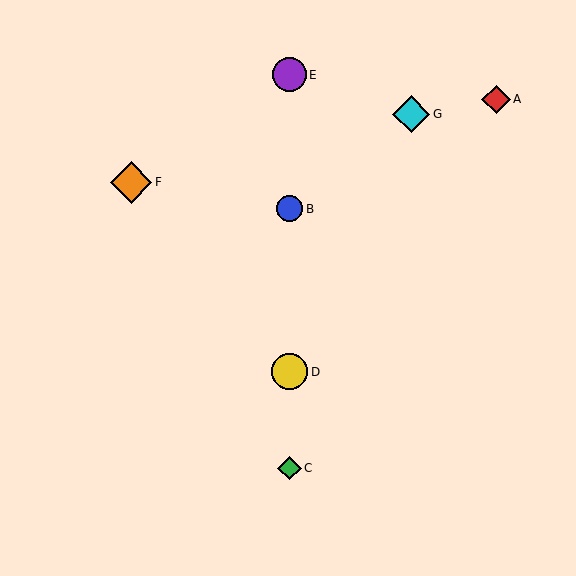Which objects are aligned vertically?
Objects B, C, D, E are aligned vertically.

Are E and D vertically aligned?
Yes, both are at x≈290.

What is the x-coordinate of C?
Object C is at x≈290.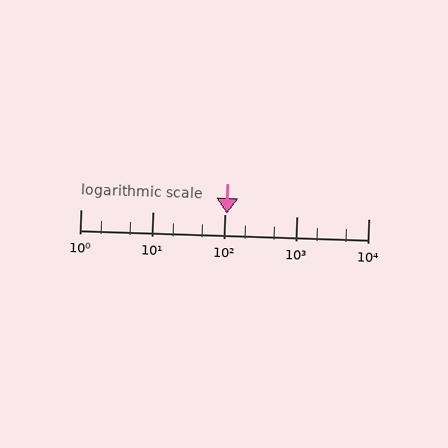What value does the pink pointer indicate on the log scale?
The pointer indicates approximately 110.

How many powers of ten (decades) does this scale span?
The scale spans 4 decades, from 1 to 10000.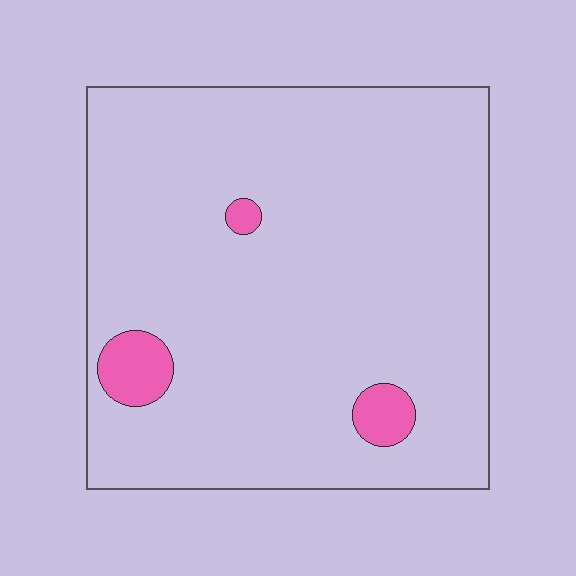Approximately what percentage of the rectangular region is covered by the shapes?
Approximately 5%.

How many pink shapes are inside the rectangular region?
3.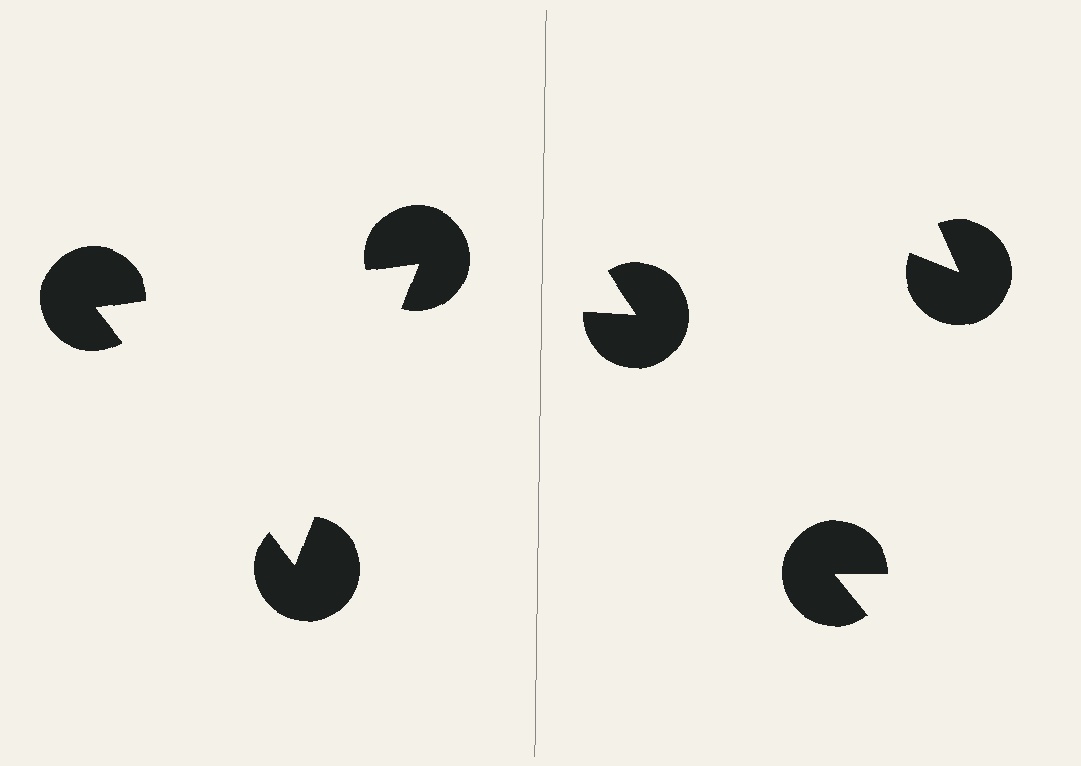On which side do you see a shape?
An illusory triangle appears on the left side. On the right side the wedge cuts are rotated, so no coherent shape forms.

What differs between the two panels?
The pac-man discs are positioned identically on both sides; only the wedge orientations differ. On the left they align to a triangle; on the right they are misaligned.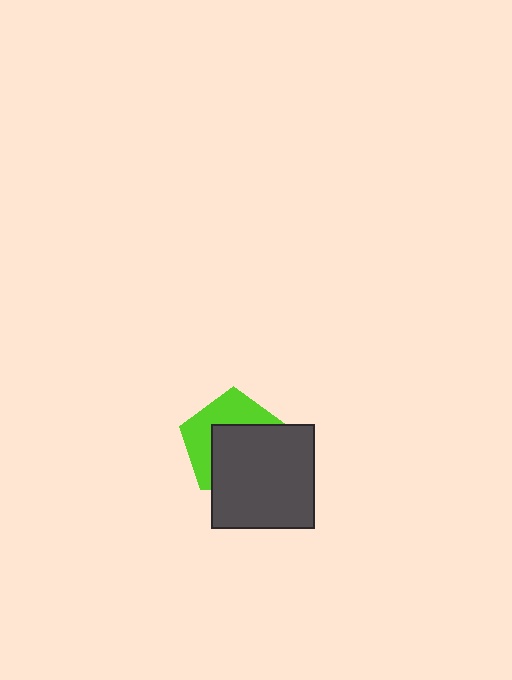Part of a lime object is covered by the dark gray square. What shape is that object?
It is a pentagon.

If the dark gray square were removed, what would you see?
You would see the complete lime pentagon.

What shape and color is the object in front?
The object in front is a dark gray square.